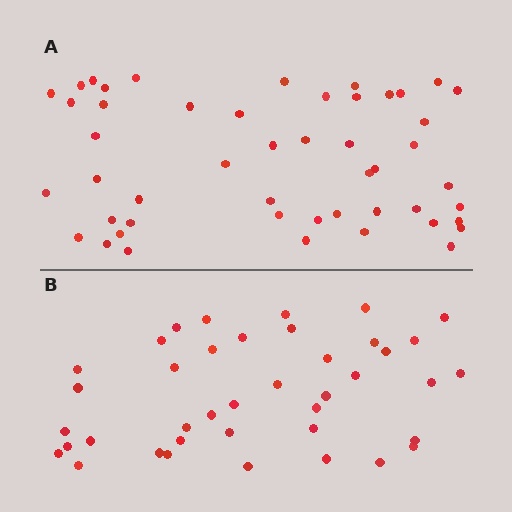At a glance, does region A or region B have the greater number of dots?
Region A (the top region) has more dots.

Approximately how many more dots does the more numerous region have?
Region A has roughly 8 or so more dots than region B.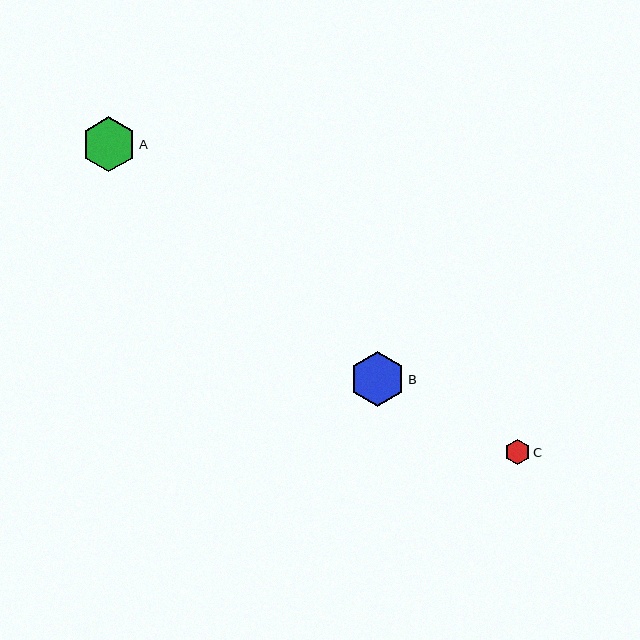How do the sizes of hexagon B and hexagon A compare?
Hexagon B and hexagon A are approximately the same size.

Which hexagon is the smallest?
Hexagon C is the smallest with a size of approximately 26 pixels.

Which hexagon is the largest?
Hexagon B is the largest with a size of approximately 55 pixels.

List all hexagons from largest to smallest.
From largest to smallest: B, A, C.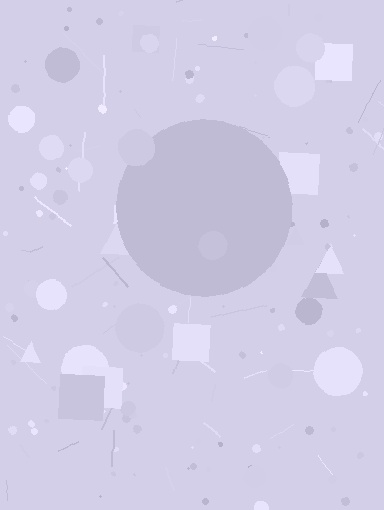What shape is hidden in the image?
A circle is hidden in the image.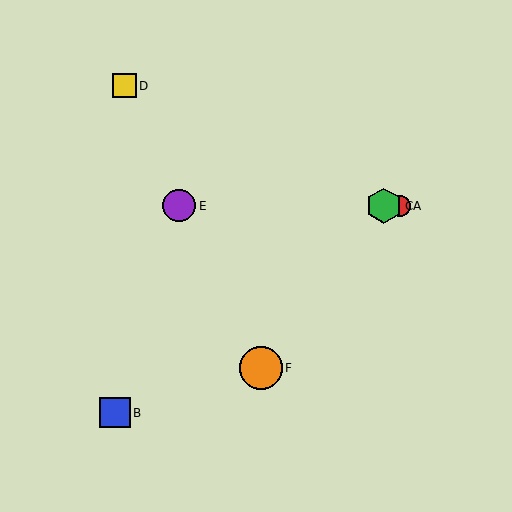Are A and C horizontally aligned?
Yes, both are at y≈206.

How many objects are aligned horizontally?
3 objects (A, C, E) are aligned horizontally.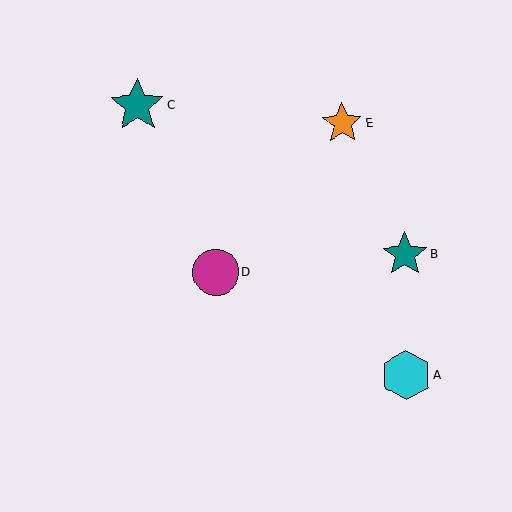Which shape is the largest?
The teal star (labeled C) is the largest.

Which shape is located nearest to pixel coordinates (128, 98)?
The teal star (labeled C) at (137, 106) is nearest to that location.